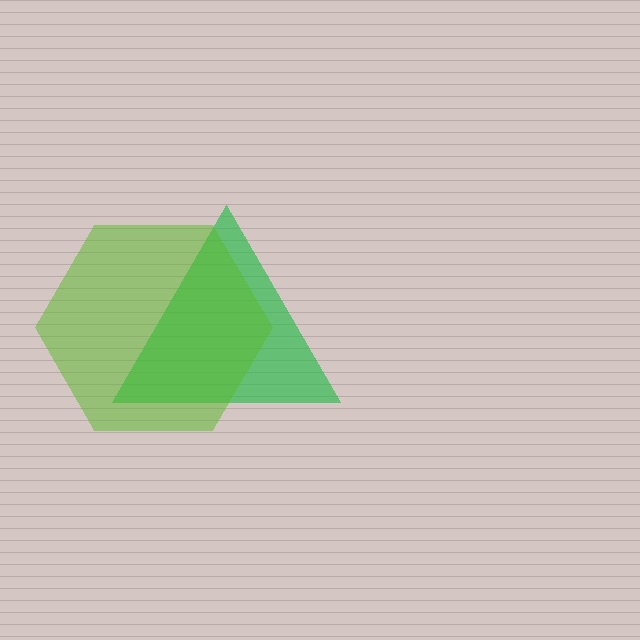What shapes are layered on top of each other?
The layered shapes are: a green triangle, a lime hexagon.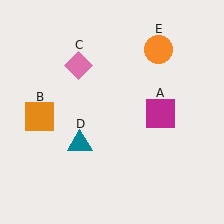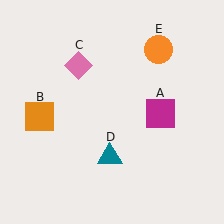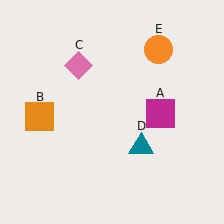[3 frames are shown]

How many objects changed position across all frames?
1 object changed position: teal triangle (object D).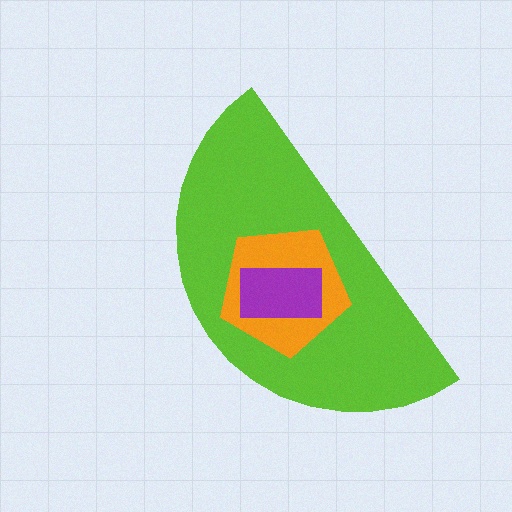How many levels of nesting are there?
3.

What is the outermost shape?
The lime semicircle.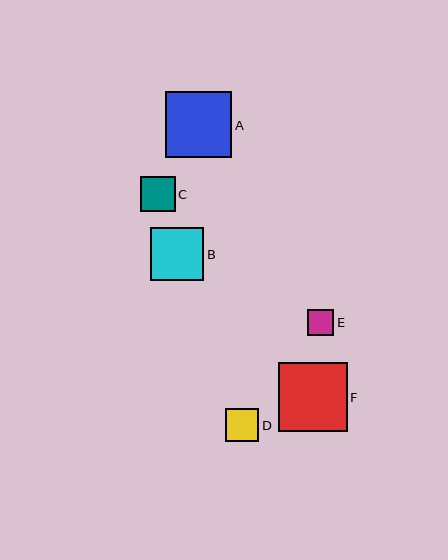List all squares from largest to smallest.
From largest to smallest: F, A, B, C, D, E.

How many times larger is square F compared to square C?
Square F is approximately 2.0 times the size of square C.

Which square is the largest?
Square F is the largest with a size of approximately 69 pixels.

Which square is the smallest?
Square E is the smallest with a size of approximately 26 pixels.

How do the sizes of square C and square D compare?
Square C and square D are approximately the same size.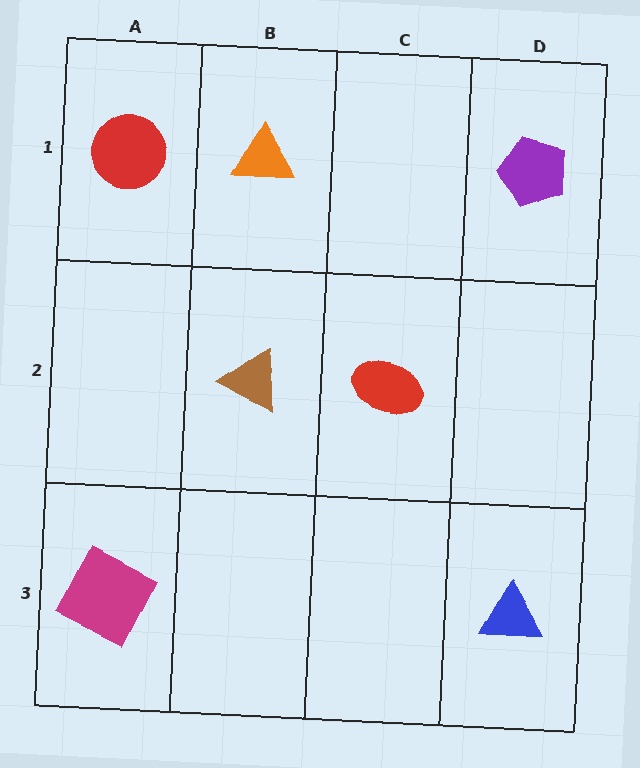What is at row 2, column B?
A brown triangle.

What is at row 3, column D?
A blue triangle.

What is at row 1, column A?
A red circle.